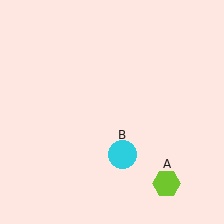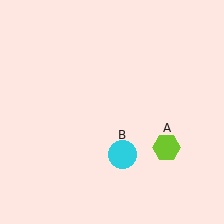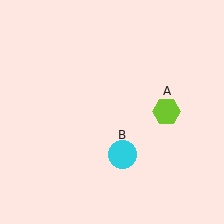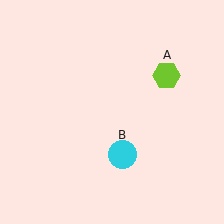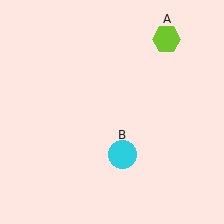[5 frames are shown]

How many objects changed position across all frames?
1 object changed position: lime hexagon (object A).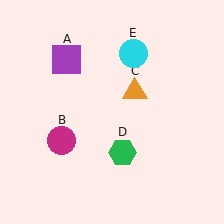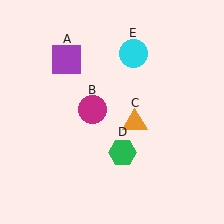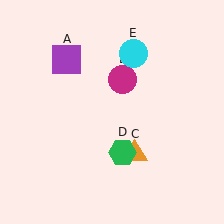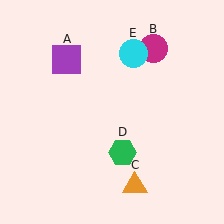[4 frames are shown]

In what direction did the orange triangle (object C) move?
The orange triangle (object C) moved down.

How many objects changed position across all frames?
2 objects changed position: magenta circle (object B), orange triangle (object C).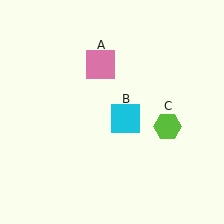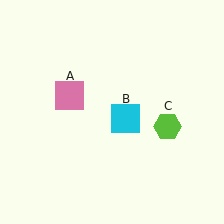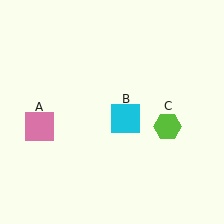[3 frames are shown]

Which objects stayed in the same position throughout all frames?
Cyan square (object B) and lime hexagon (object C) remained stationary.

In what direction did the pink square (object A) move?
The pink square (object A) moved down and to the left.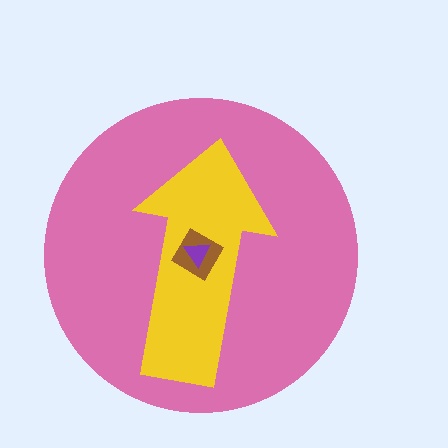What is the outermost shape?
The pink circle.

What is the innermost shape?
The purple triangle.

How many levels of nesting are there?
4.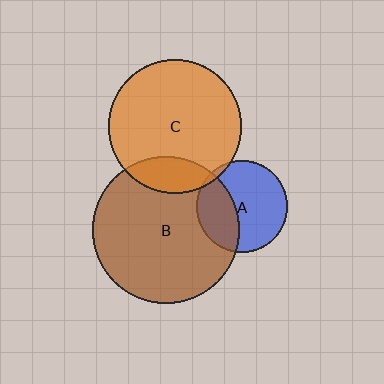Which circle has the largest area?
Circle B (brown).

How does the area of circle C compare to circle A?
Approximately 2.1 times.